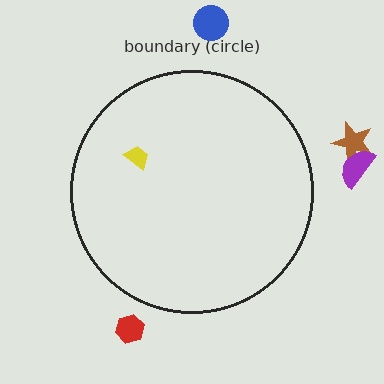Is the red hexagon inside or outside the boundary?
Outside.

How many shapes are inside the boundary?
1 inside, 4 outside.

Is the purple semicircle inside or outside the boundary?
Outside.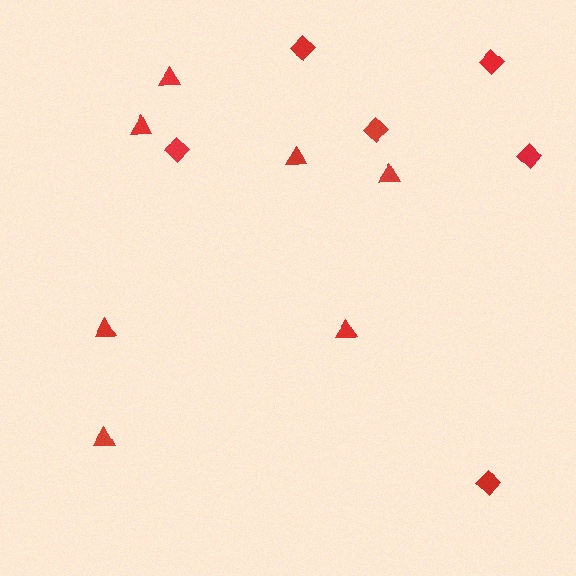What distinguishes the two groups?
There are 2 groups: one group of triangles (7) and one group of diamonds (6).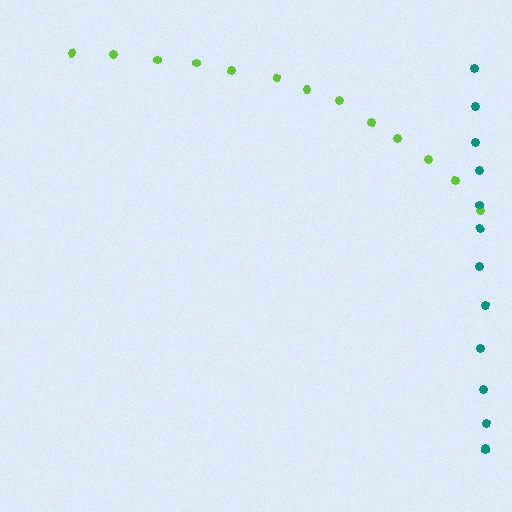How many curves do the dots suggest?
There are 2 distinct paths.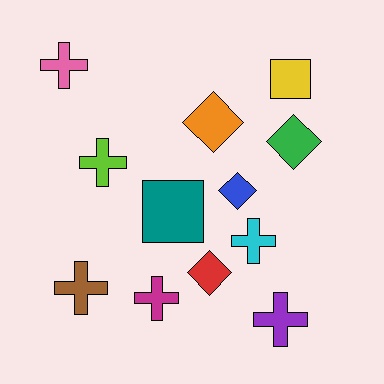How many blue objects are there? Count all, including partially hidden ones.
There is 1 blue object.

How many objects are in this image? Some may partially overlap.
There are 12 objects.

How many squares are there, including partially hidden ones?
There are 2 squares.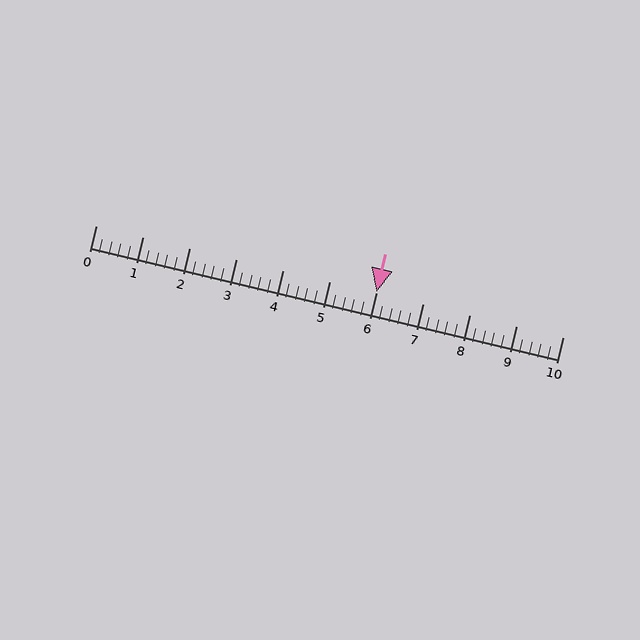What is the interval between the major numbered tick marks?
The major tick marks are spaced 1 units apart.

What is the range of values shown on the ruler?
The ruler shows values from 0 to 10.